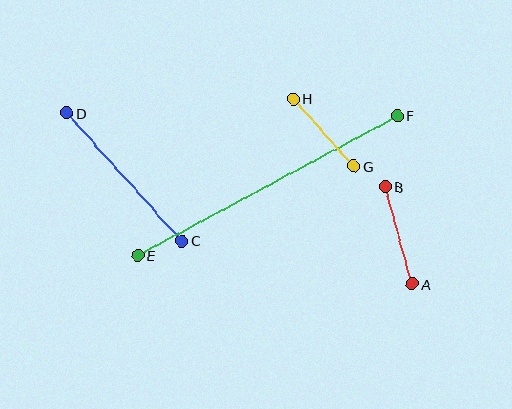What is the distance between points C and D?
The distance is approximately 172 pixels.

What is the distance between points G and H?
The distance is approximately 91 pixels.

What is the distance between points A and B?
The distance is approximately 101 pixels.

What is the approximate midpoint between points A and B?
The midpoint is at approximately (399, 235) pixels.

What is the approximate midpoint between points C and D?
The midpoint is at approximately (124, 177) pixels.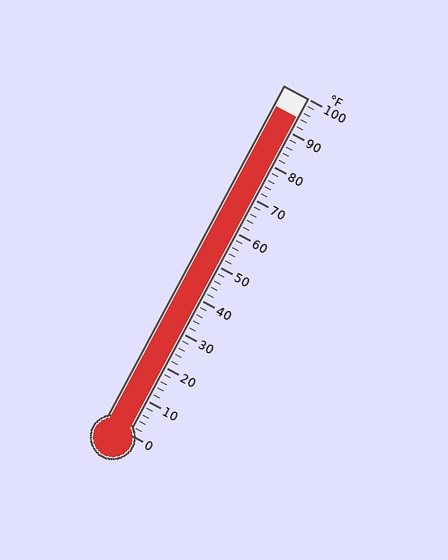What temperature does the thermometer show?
The thermometer shows approximately 94°F.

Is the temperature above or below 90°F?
The temperature is above 90°F.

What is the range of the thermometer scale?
The thermometer scale ranges from 0°F to 100°F.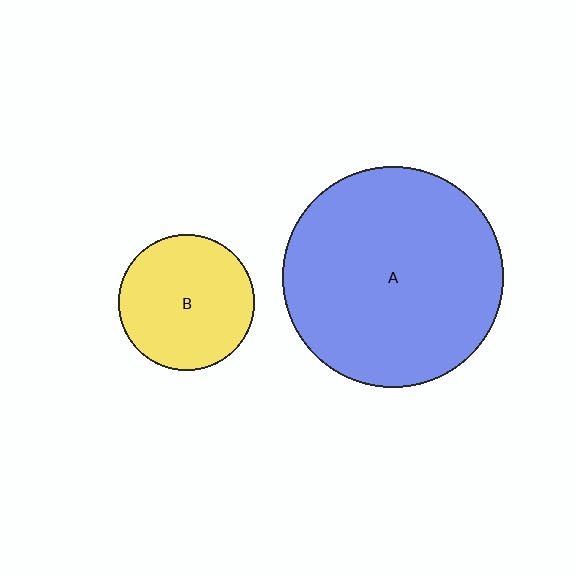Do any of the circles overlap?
No, none of the circles overlap.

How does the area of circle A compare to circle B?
Approximately 2.7 times.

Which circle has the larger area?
Circle A (blue).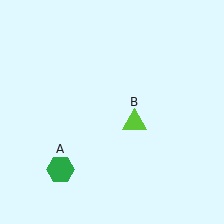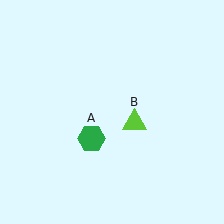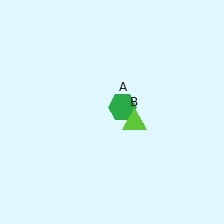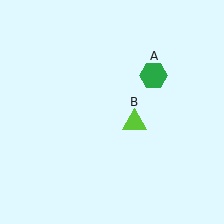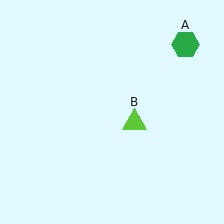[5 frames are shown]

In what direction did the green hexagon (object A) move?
The green hexagon (object A) moved up and to the right.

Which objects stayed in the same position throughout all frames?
Lime triangle (object B) remained stationary.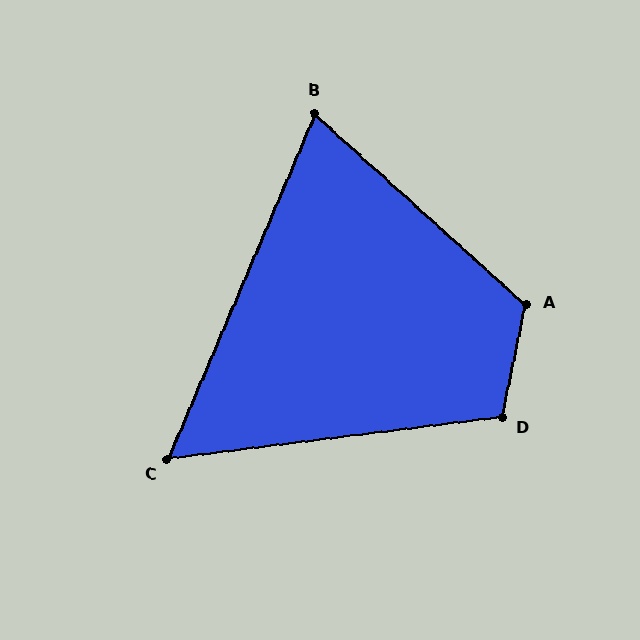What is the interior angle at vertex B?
Approximately 71 degrees (acute).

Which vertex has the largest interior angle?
A, at approximately 120 degrees.